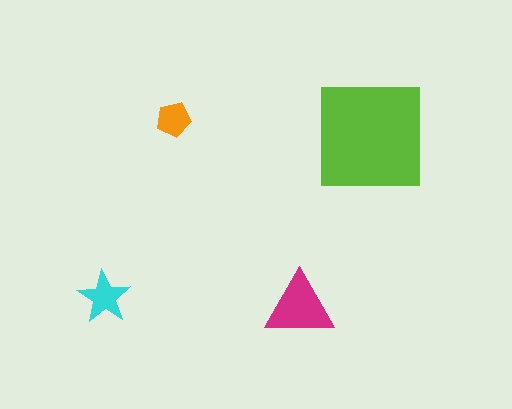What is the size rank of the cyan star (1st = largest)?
3rd.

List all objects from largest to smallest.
The lime square, the magenta triangle, the cyan star, the orange pentagon.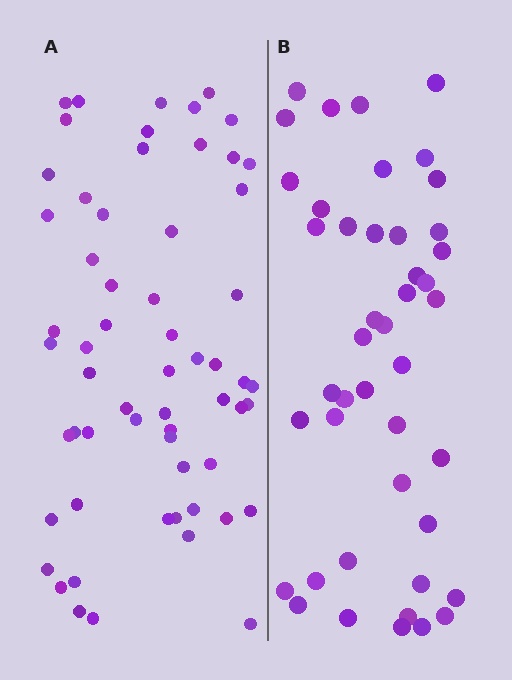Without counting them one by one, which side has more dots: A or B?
Region A (the left region) has more dots.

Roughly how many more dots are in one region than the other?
Region A has approximately 15 more dots than region B.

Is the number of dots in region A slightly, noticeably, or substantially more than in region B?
Region A has noticeably more, but not dramatically so. The ratio is roughly 1.4 to 1.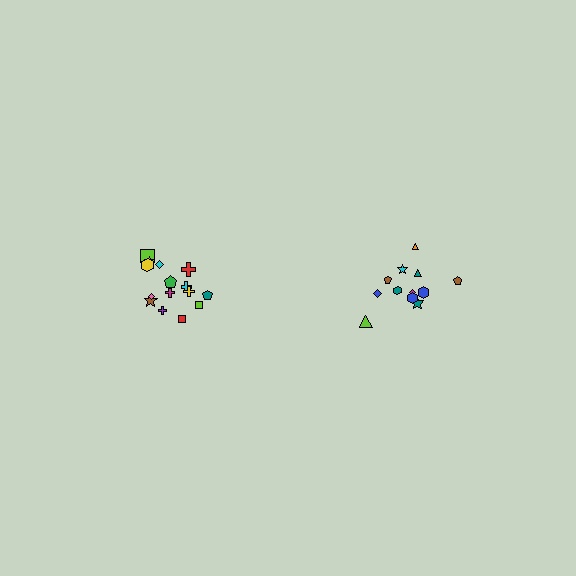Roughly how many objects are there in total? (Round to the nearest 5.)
Roughly 25 objects in total.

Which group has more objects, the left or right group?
The left group.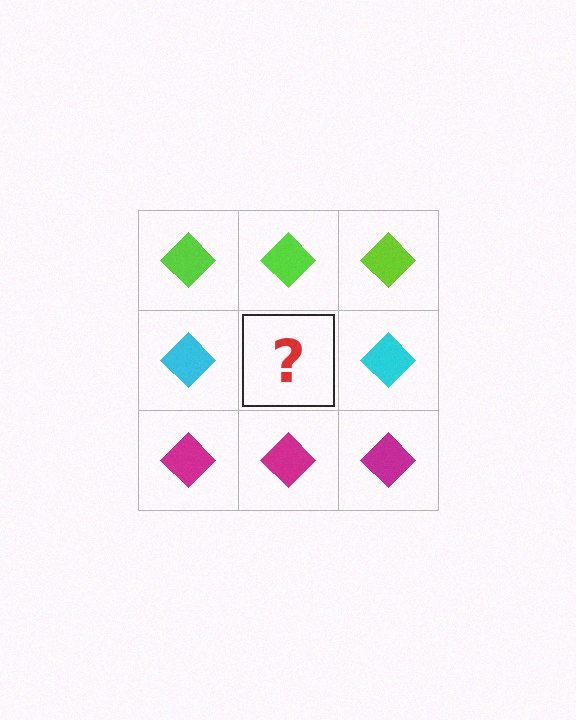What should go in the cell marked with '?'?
The missing cell should contain a cyan diamond.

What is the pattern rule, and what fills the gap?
The rule is that each row has a consistent color. The gap should be filled with a cyan diamond.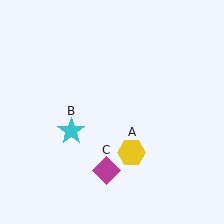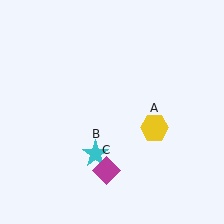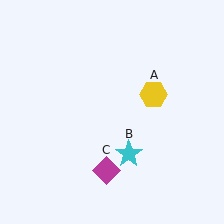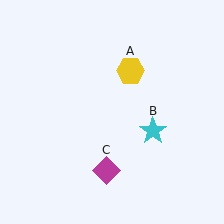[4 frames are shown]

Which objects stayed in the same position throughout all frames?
Magenta diamond (object C) remained stationary.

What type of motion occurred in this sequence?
The yellow hexagon (object A), cyan star (object B) rotated counterclockwise around the center of the scene.